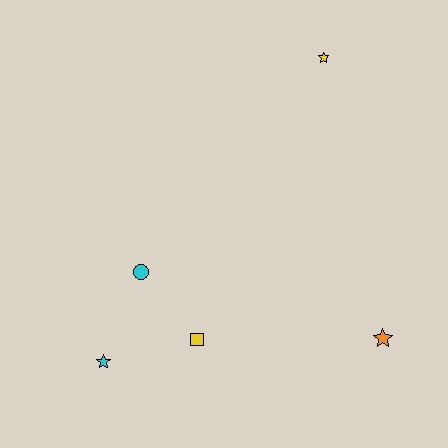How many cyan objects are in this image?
There are 2 cyan objects.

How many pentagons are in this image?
There are no pentagons.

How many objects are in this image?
There are 5 objects.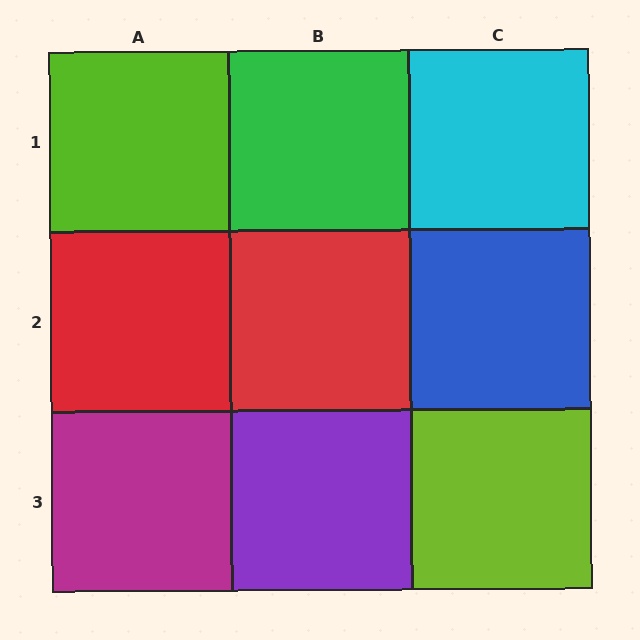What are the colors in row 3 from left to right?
Magenta, purple, lime.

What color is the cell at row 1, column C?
Cyan.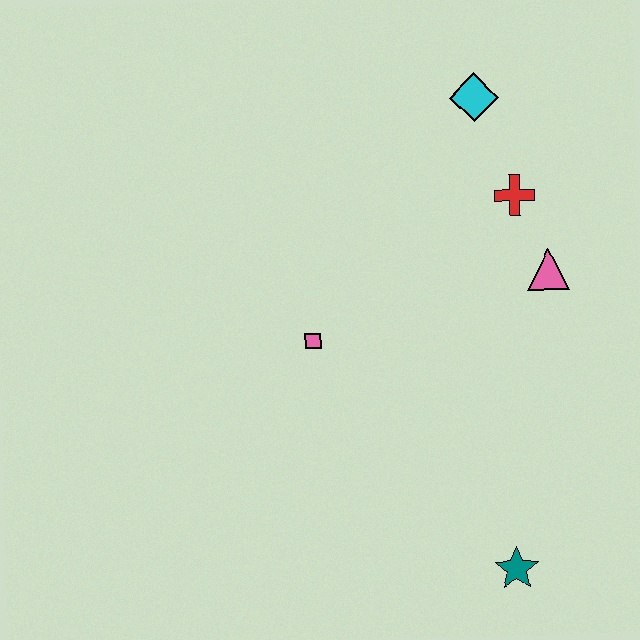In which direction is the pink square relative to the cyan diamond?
The pink square is below the cyan diamond.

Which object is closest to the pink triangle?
The red cross is closest to the pink triangle.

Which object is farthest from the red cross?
The teal star is farthest from the red cross.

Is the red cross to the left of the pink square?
No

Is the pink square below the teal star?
No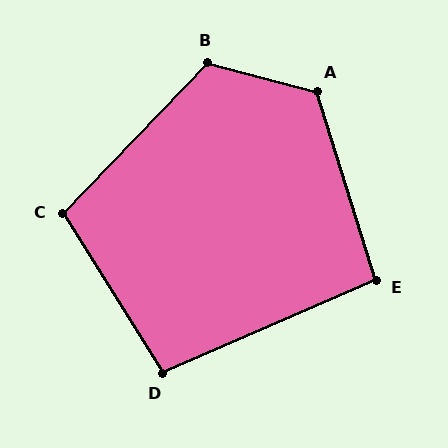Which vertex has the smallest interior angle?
E, at approximately 96 degrees.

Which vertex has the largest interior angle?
A, at approximately 122 degrees.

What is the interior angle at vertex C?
Approximately 104 degrees (obtuse).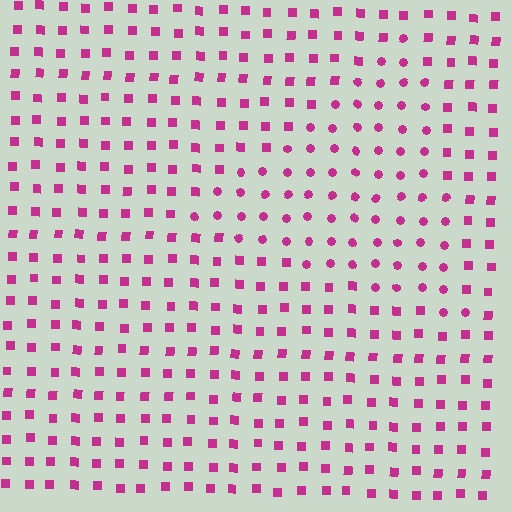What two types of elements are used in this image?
The image uses circles inside the triangle region and squares outside it.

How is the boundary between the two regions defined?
The boundary is defined by a change in element shape: circles inside vs. squares outside. All elements share the same color and spacing.